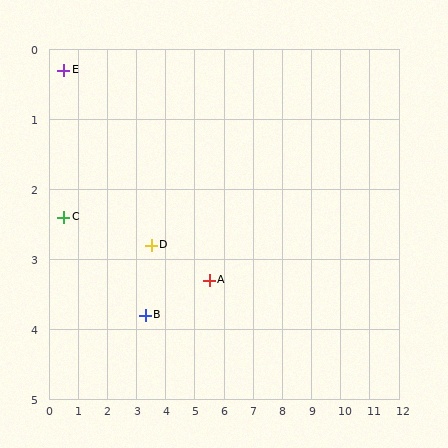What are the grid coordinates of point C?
Point C is at approximately (0.5, 2.4).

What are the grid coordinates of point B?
Point B is at approximately (3.3, 3.8).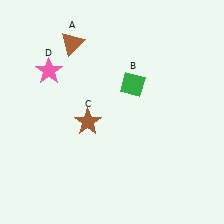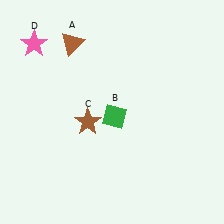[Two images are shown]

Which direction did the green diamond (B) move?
The green diamond (B) moved down.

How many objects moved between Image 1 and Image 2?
2 objects moved between the two images.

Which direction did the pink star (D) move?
The pink star (D) moved up.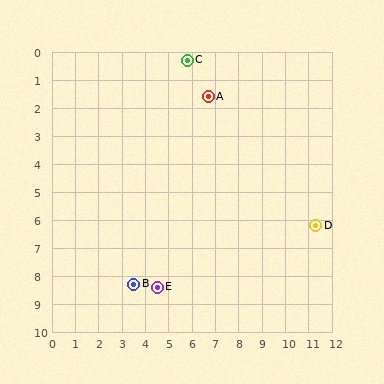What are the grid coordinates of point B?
Point B is at approximately (3.5, 8.3).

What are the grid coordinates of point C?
Point C is at approximately (5.8, 0.3).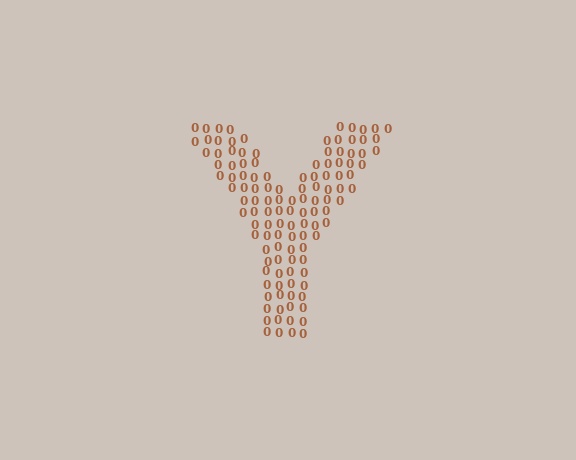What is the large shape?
The large shape is the letter Y.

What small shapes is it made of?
It is made of small digit 0's.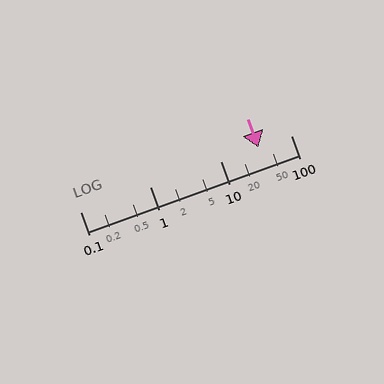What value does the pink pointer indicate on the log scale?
The pointer indicates approximately 34.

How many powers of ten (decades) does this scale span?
The scale spans 3 decades, from 0.1 to 100.